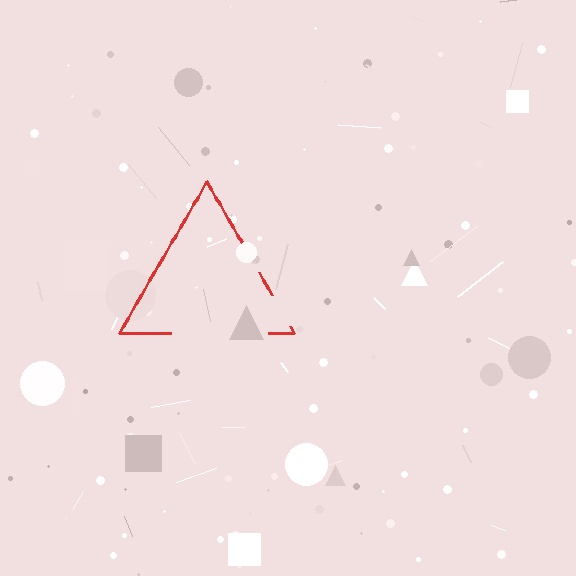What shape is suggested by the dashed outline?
The dashed outline suggests a triangle.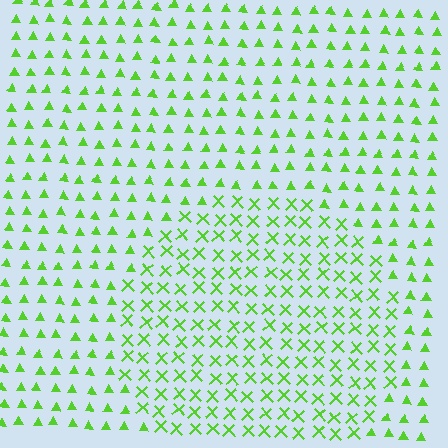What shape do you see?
I see a circle.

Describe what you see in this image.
The image is filled with small lime elements arranged in a uniform grid. A circle-shaped region contains X marks, while the surrounding area contains triangles. The boundary is defined purely by the change in element shape.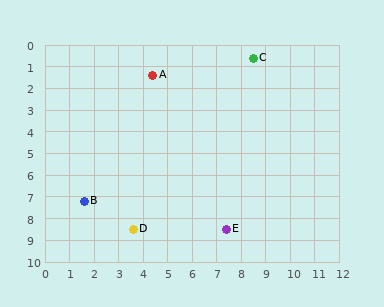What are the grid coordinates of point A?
Point A is at approximately (4.4, 1.4).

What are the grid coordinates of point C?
Point C is at approximately (8.5, 0.6).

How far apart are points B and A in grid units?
Points B and A are about 6.4 grid units apart.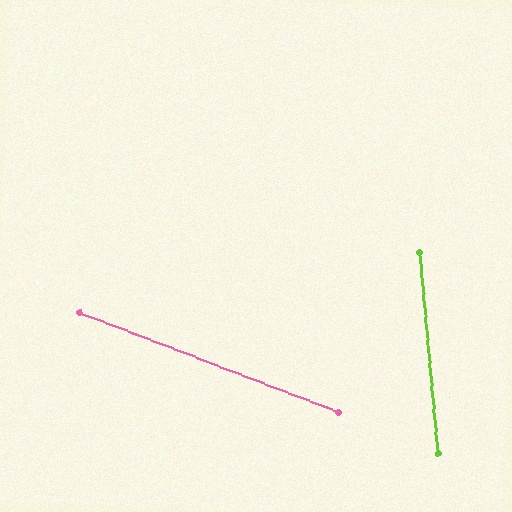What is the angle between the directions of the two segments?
Approximately 64 degrees.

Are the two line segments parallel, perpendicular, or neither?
Neither parallel nor perpendicular — they differ by about 64°.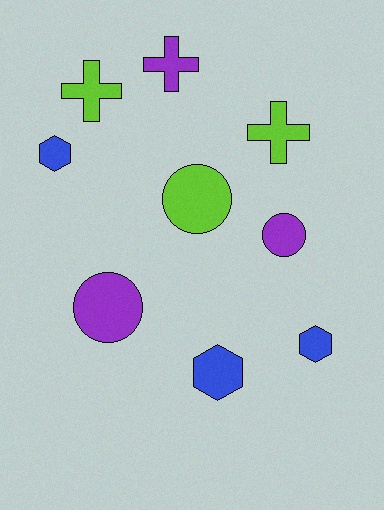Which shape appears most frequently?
Cross, with 3 objects.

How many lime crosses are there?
There are 2 lime crosses.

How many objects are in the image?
There are 9 objects.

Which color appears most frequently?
Purple, with 3 objects.